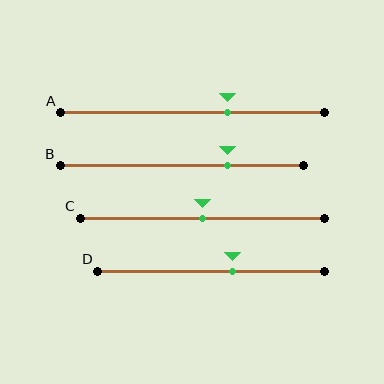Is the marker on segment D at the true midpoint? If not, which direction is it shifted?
No, the marker on segment D is shifted to the right by about 10% of the segment length.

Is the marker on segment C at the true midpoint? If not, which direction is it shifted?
Yes, the marker on segment C is at the true midpoint.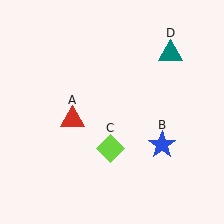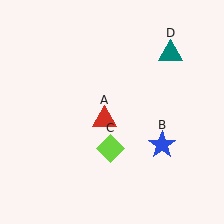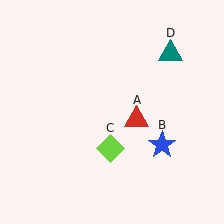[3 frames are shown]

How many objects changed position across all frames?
1 object changed position: red triangle (object A).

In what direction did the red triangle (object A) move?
The red triangle (object A) moved right.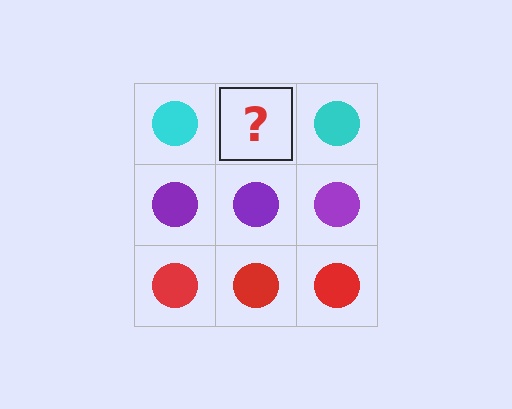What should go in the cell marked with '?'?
The missing cell should contain a cyan circle.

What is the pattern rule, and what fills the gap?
The rule is that each row has a consistent color. The gap should be filled with a cyan circle.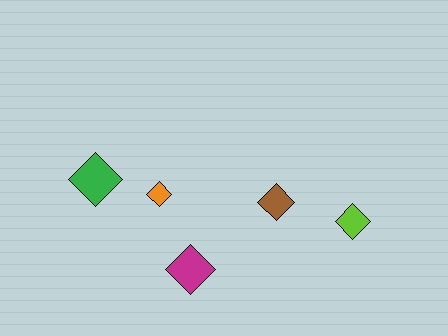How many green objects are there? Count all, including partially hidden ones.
There is 1 green object.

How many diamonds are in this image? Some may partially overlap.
There are 5 diamonds.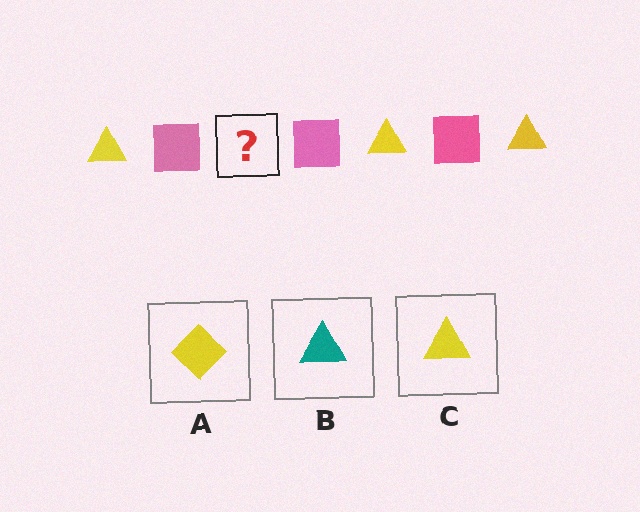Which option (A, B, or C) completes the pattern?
C.